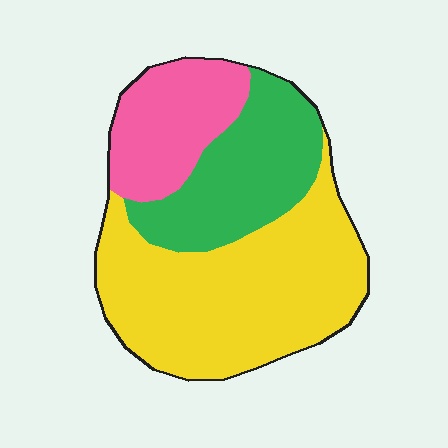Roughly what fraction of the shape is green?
Green takes up between a quarter and a half of the shape.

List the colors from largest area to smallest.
From largest to smallest: yellow, green, pink.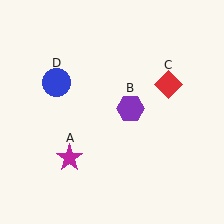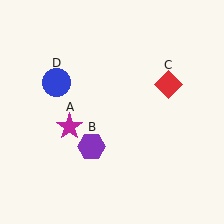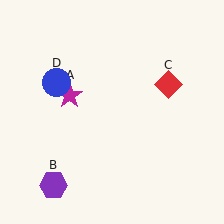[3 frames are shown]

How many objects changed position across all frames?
2 objects changed position: magenta star (object A), purple hexagon (object B).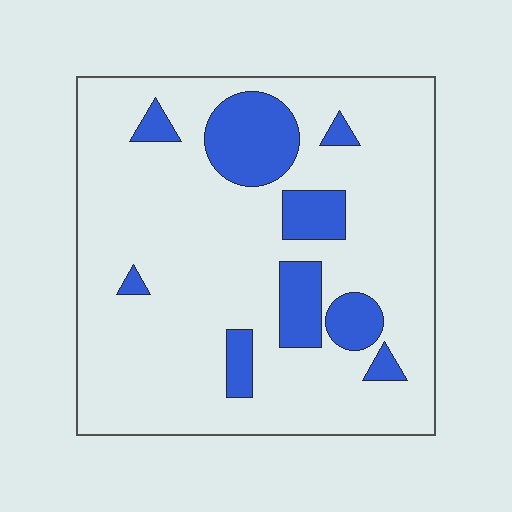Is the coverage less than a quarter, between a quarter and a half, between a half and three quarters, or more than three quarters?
Less than a quarter.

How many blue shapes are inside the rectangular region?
9.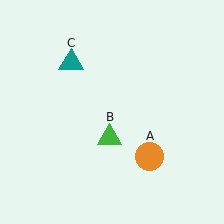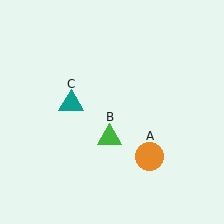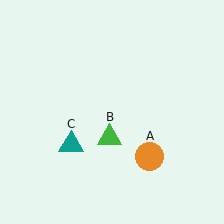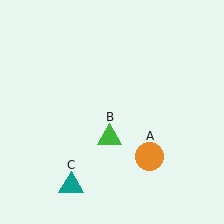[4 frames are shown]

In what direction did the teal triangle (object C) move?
The teal triangle (object C) moved down.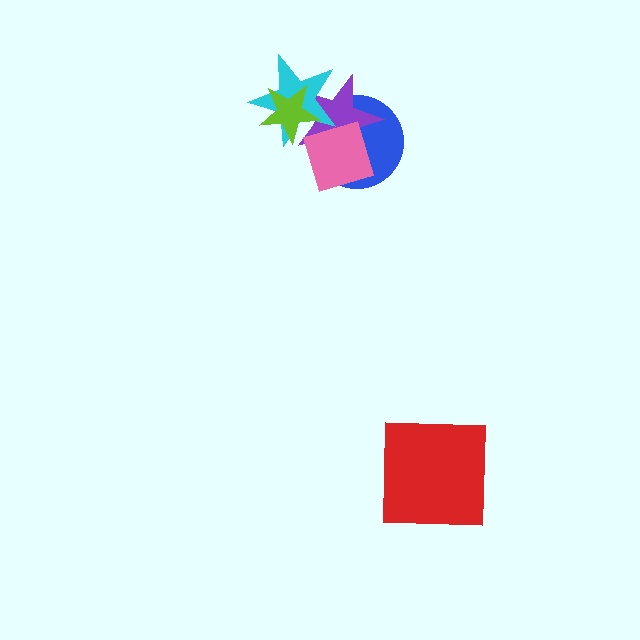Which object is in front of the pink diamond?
The cyan star is in front of the pink diamond.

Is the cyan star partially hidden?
Yes, it is partially covered by another shape.